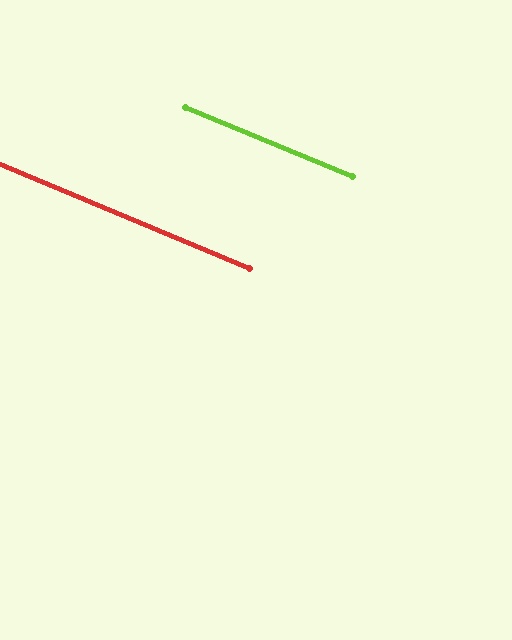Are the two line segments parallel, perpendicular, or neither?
Parallel — their directions differ by only 0.1°.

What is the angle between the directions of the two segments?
Approximately 0 degrees.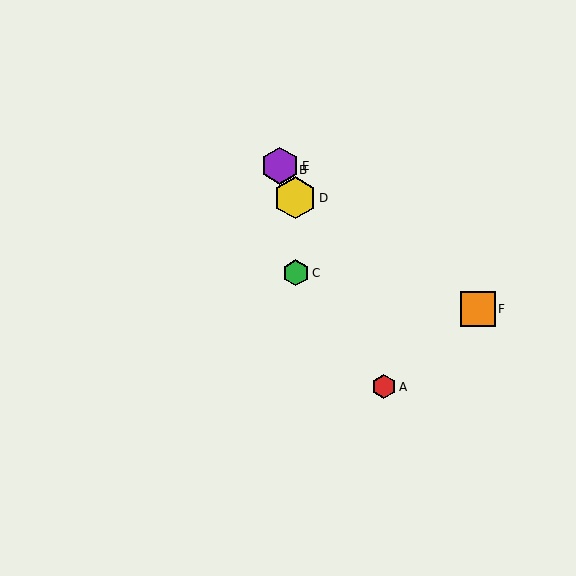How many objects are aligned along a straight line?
4 objects (A, B, D, E) are aligned along a straight line.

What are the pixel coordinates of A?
Object A is at (384, 387).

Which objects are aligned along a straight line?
Objects A, B, D, E are aligned along a straight line.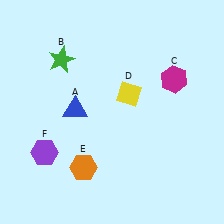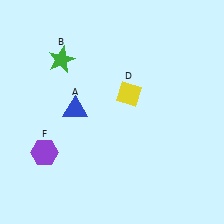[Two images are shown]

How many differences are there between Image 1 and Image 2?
There are 2 differences between the two images.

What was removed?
The orange hexagon (E), the magenta hexagon (C) were removed in Image 2.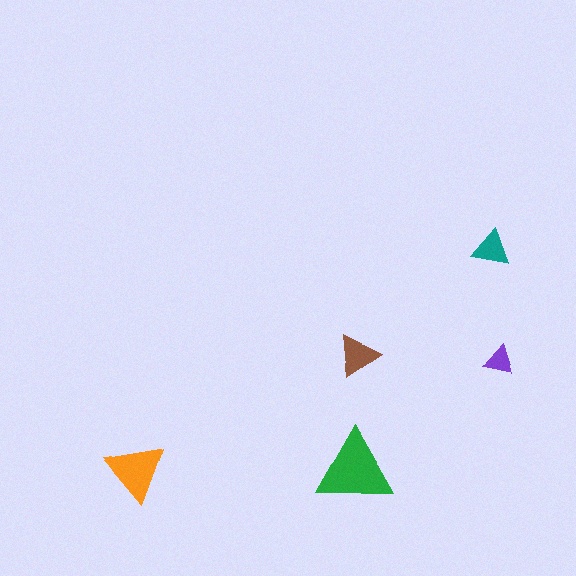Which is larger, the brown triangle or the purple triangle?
The brown one.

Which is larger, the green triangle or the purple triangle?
The green one.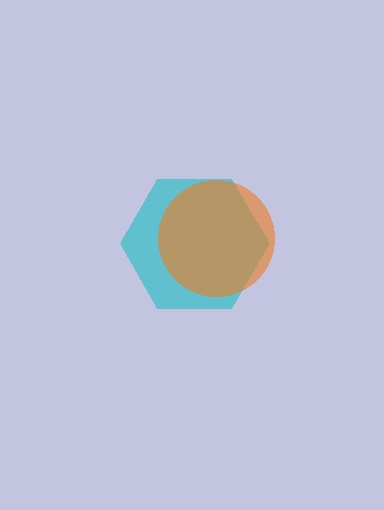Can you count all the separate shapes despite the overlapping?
Yes, there are 2 separate shapes.